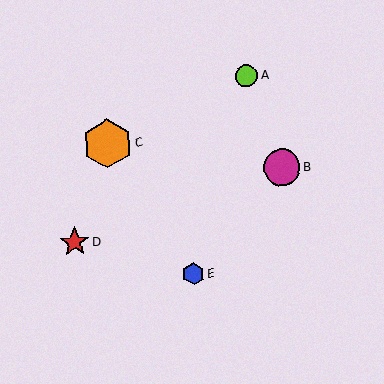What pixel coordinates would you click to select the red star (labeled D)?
Click at (74, 242) to select the red star D.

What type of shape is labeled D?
Shape D is a red star.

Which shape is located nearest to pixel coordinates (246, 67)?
The lime circle (labeled A) at (246, 76) is nearest to that location.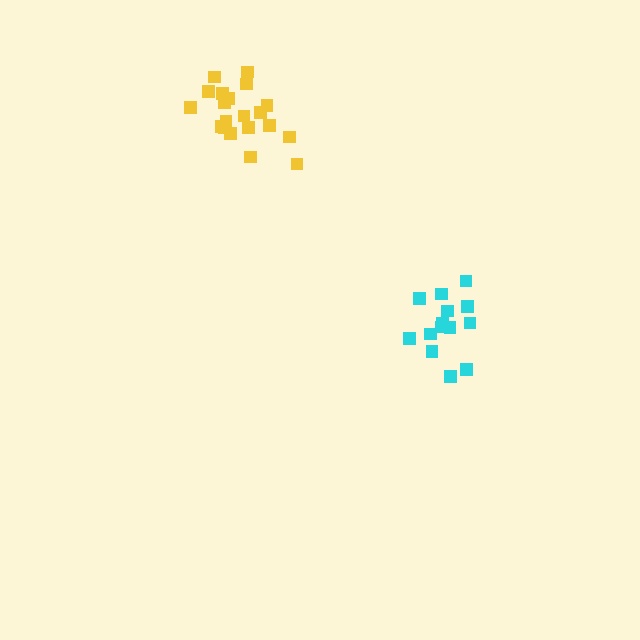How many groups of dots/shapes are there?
There are 2 groups.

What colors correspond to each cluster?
The clusters are colored: yellow, cyan.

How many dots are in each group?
Group 1: 20 dots, Group 2: 14 dots (34 total).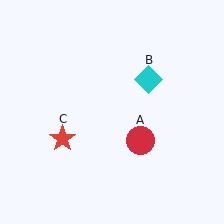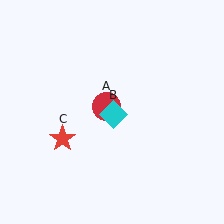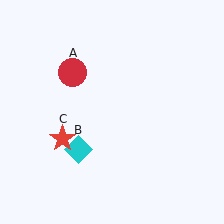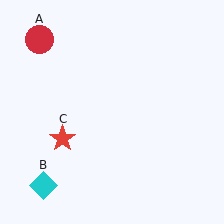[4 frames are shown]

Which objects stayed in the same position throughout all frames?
Red star (object C) remained stationary.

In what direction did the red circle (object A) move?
The red circle (object A) moved up and to the left.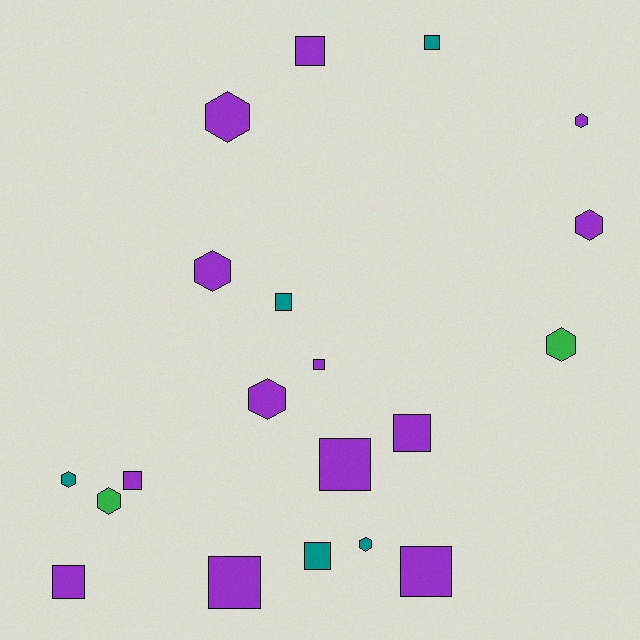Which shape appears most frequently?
Square, with 11 objects.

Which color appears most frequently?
Purple, with 13 objects.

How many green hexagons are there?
There are 2 green hexagons.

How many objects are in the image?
There are 20 objects.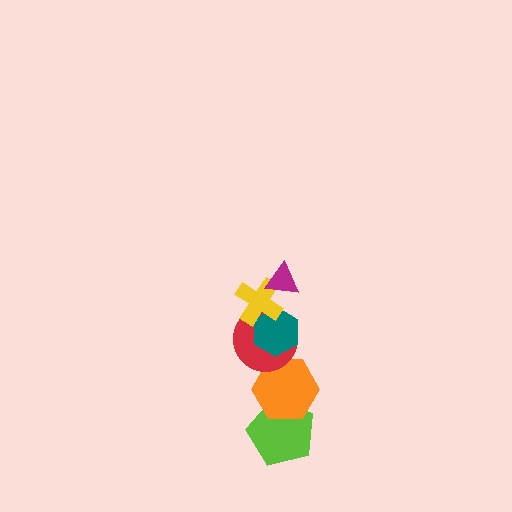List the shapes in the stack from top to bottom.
From top to bottom: the magenta triangle, the yellow cross, the teal hexagon, the red circle, the orange hexagon, the lime pentagon.